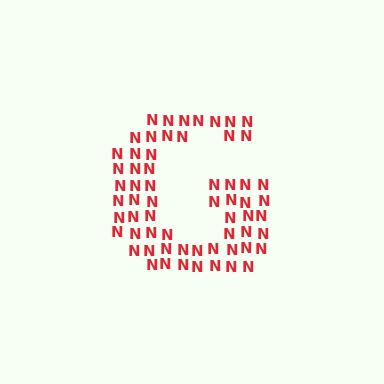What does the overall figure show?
The overall figure shows the letter G.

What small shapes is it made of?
It is made of small letter N's.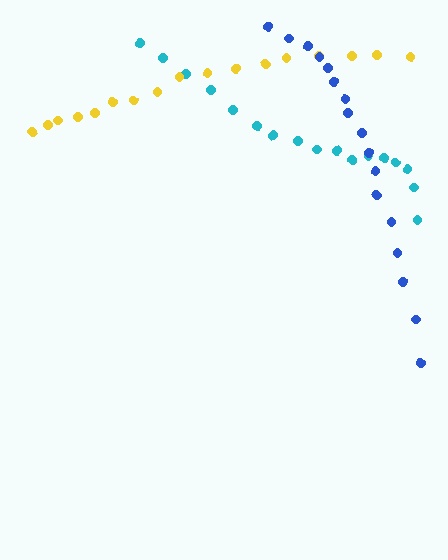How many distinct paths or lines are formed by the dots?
There are 3 distinct paths.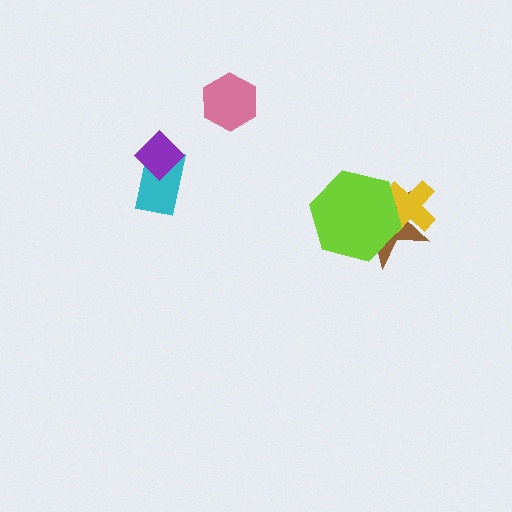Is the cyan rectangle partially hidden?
Yes, it is partially covered by another shape.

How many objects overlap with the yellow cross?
2 objects overlap with the yellow cross.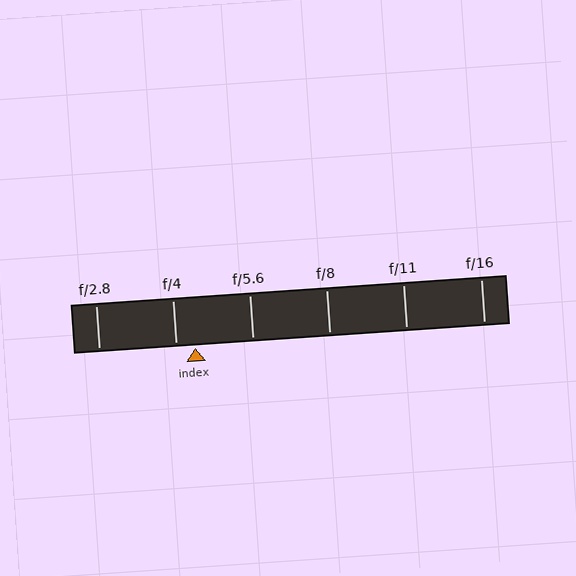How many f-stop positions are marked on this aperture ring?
There are 6 f-stop positions marked.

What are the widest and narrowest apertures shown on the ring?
The widest aperture shown is f/2.8 and the narrowest is f/16.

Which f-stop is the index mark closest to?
The index mark is closest to f/4.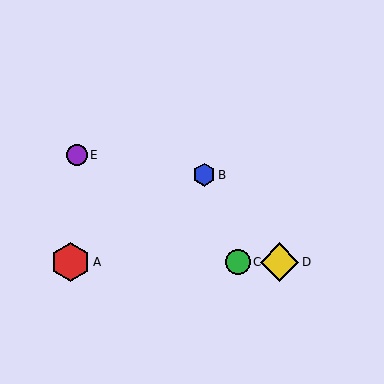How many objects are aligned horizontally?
3 objects (A, C, D) are aligned horizontally.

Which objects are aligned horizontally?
Objects A, C, D are aligned horizontally.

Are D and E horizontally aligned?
No, D is at y≈262 and E is at y≈155.